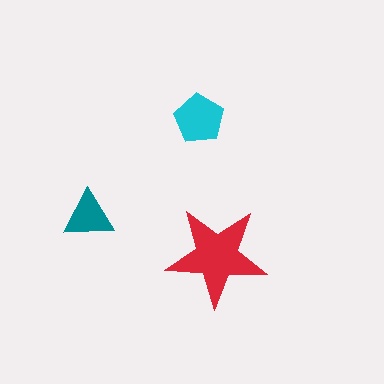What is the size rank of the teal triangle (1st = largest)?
3rd.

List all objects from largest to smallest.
The red star, the cyan pentagon, the teal triangle.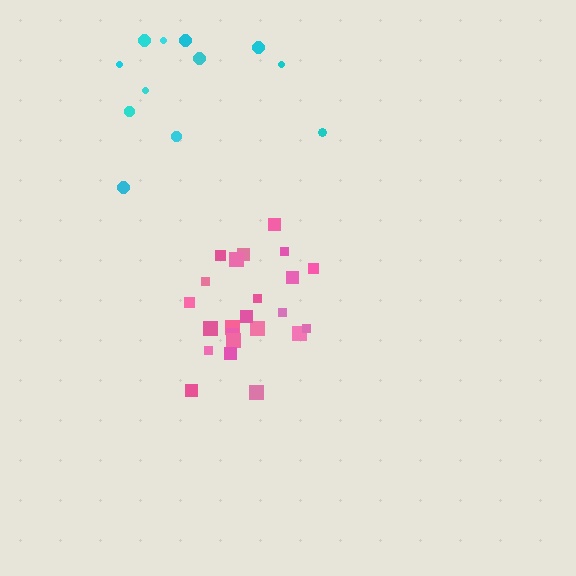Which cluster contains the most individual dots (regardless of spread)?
Pink (23).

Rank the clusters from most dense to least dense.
pink, cyan.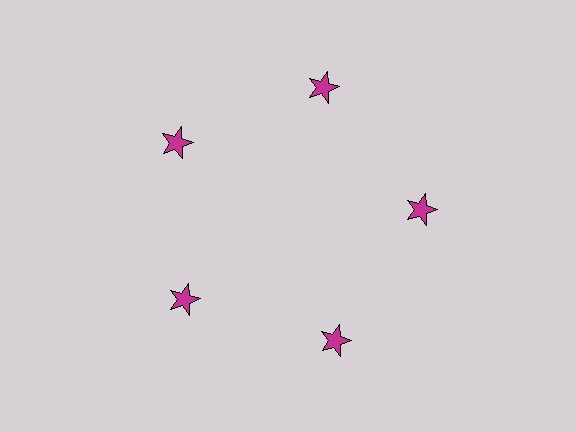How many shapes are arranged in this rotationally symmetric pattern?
There are 5 shapes, arranged in 5 groups of 1.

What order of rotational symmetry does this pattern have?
This pattern has 5-fold rotational symmetry.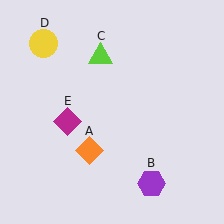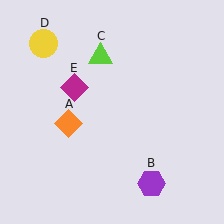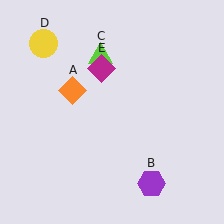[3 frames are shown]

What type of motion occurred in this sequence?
The orange diamond (object A), magenta diamond (object E) rotated clockwise around the center of the scene.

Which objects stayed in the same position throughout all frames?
Purple hexagon (object B) and lime triangle (object C) and yellow circle (object D) remained stationary.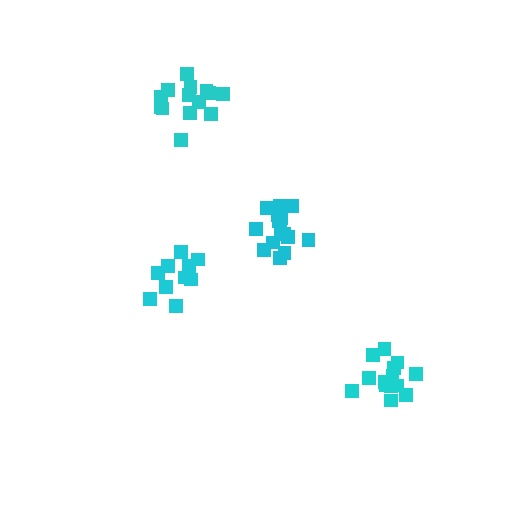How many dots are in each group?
Group 1: 14 dots, Group 2: 15 dots, Group 3: 14 dots, Group 4: 11 dots (54 total).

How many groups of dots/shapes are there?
There are 4 groups.